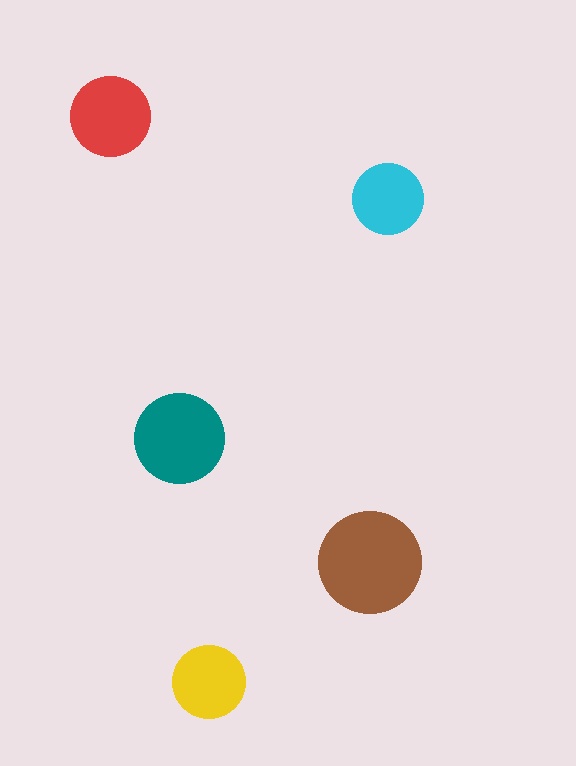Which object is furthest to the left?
The red circle is leftmost.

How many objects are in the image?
There are 5 objects in the image.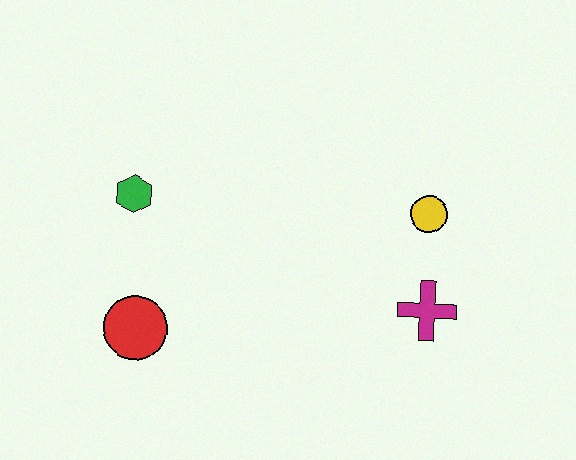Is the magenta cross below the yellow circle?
Yes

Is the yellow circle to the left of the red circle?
No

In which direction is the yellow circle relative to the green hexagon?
The yellow circle is to the right of the green hexagon.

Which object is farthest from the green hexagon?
The magenta cross is farthest from the green hexagon.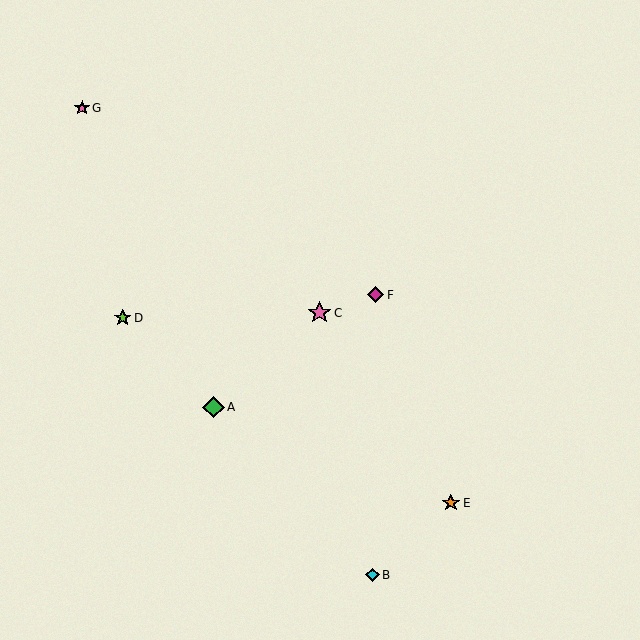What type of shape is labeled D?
Shape D is a lime star.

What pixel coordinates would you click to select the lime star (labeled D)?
Click at (123, 318) to select the lime star D.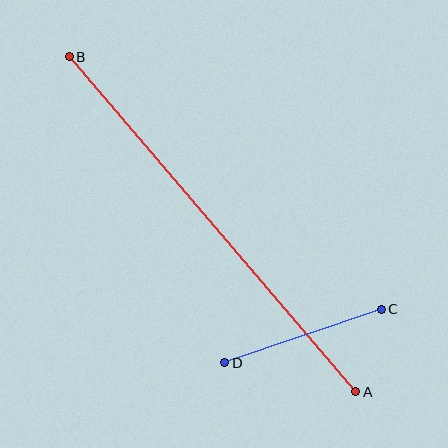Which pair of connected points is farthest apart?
Points A and B are farthest apart.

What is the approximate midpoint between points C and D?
The midpoint is at approximately (303, 336) pixels.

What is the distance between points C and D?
The distance is approximately 165 pixels.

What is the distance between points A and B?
The distance is approximately 441 pixels.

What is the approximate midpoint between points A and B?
The midpoint is at approximately (213, 224) pixels.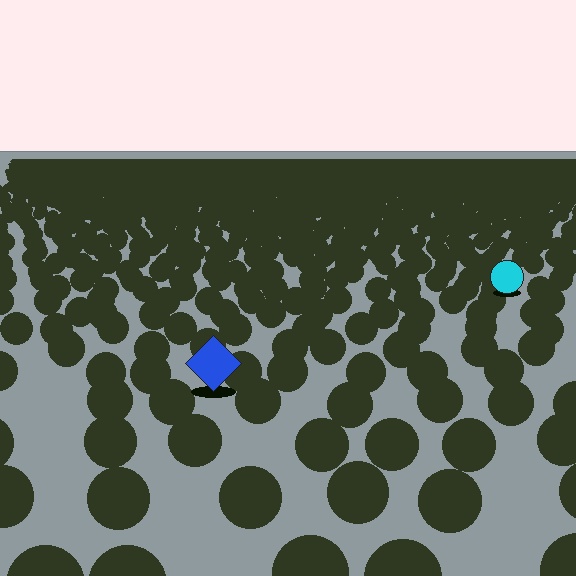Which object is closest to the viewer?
The blue diamond is closest. The texture marks near it are larger and more spread out.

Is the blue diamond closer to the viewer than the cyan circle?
Yes. The blue diamond is closer — you can tell from the texture gradient: the ground texture is coarser near it.